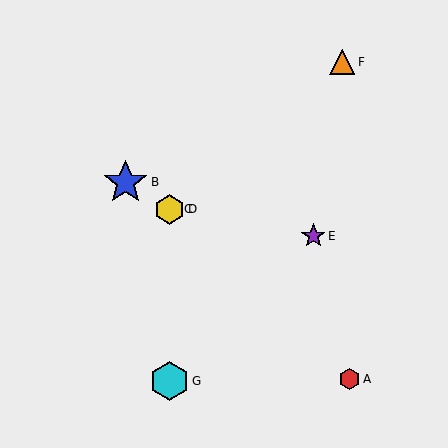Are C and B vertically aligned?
No, C is at x≈170 and B is at x≈126.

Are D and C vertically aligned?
Yes, both are at x≈170.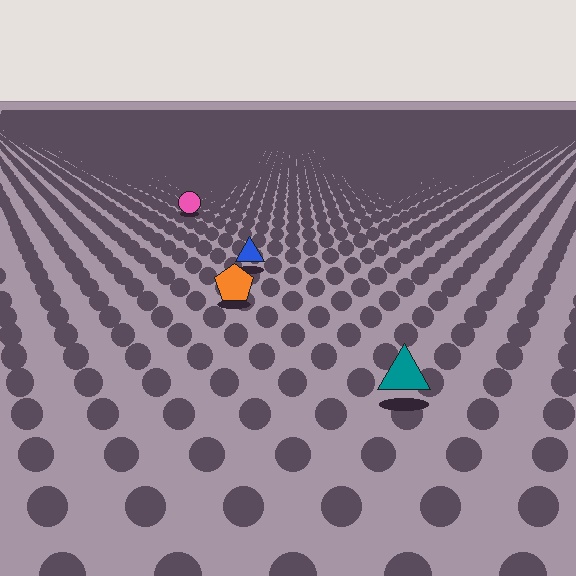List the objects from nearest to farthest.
From nearest to farthest: the teal triangle, the orange pentagon, the blue triangle, the pink circle.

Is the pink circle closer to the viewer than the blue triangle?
No. The blue triangle is closer — you can tell from the texture gradient: the ground texture is coarser near it.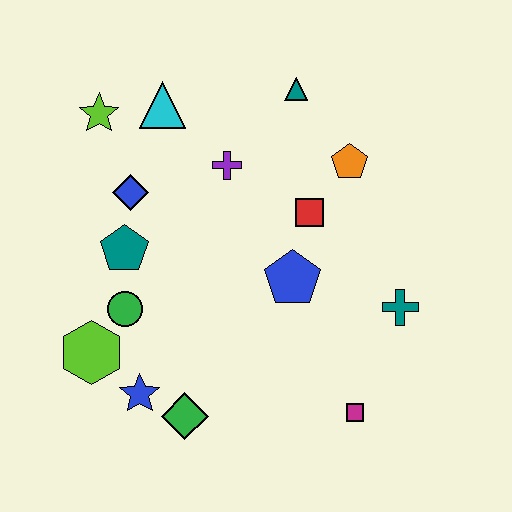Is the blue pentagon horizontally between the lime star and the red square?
Yes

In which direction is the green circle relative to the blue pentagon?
The green circle is to the left of the blue pentagon.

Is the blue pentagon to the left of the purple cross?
No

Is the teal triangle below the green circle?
No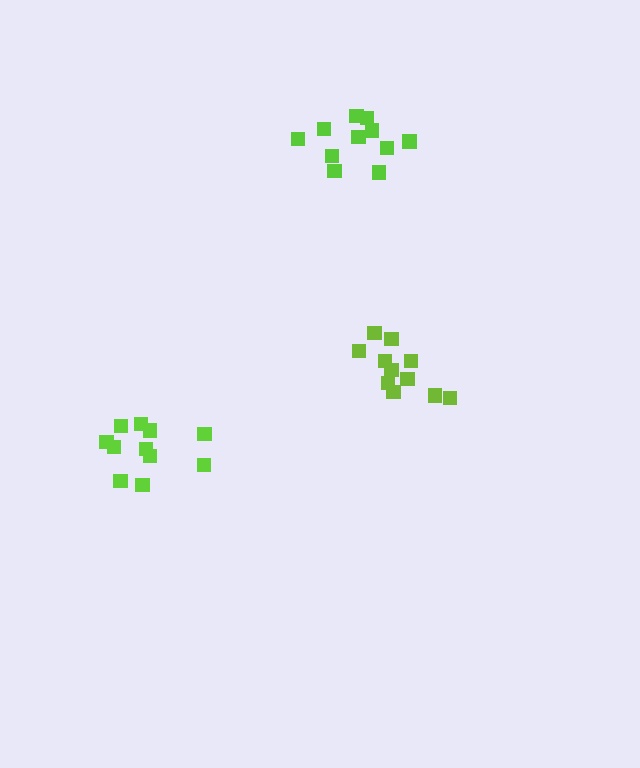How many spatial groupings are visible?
There are 3 spatial groupings.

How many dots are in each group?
Group 1: 11 dots, Group 2: 11 dots, Group 3: 11 dots (33 total).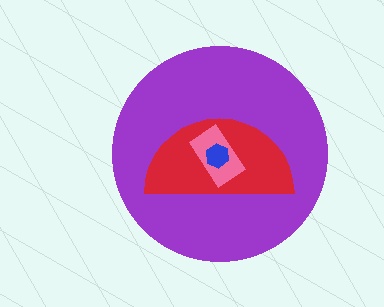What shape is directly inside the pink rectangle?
The blue hexagon.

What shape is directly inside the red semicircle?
The pink rectangle.